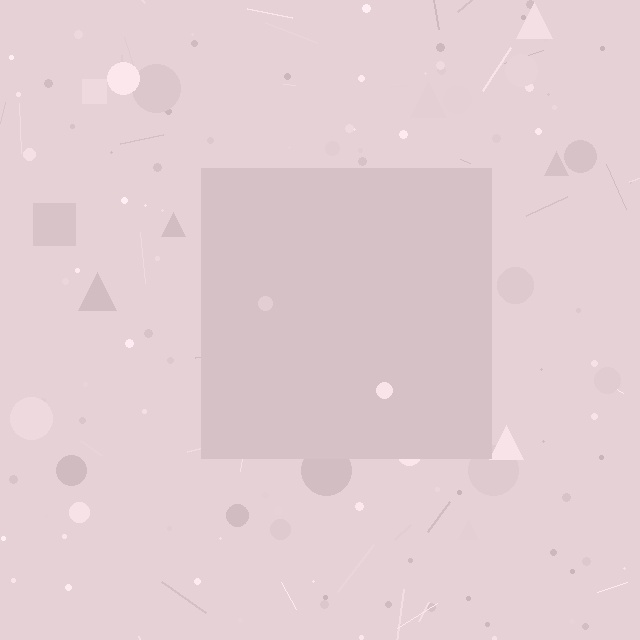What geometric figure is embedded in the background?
A square is embedded in the background.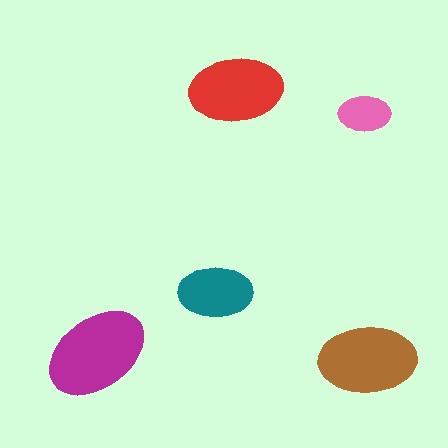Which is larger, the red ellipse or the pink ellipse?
The red one.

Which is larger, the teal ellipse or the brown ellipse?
The brown one.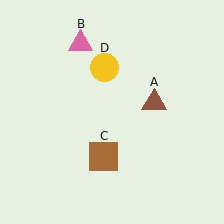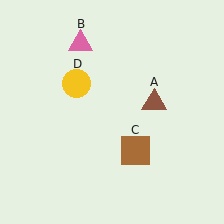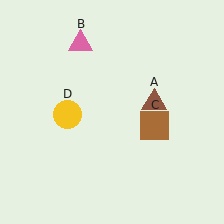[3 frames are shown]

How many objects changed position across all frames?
2 objects changed position: brown square (object C), yellow circle (object D).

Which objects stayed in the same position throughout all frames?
Brown triangle (object A) and pink triangle (object B) remained stationary.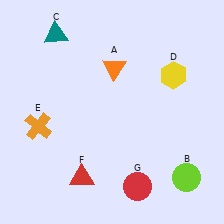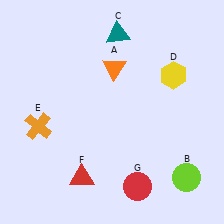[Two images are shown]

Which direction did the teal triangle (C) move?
The teal triangle (C) moved right.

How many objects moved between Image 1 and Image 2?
1 object moved between the two images.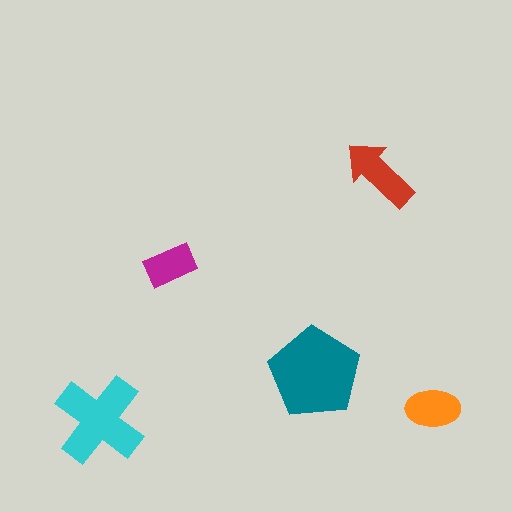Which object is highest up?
The red arrow is topmost.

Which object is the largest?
The teal pentagon.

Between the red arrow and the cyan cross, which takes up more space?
The cyan cross.